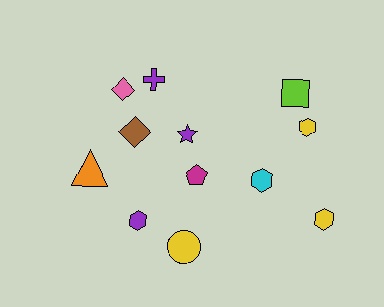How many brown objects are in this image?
There is 1 brown object.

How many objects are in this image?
There are 12 objects.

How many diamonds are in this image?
There are 2 diamonds.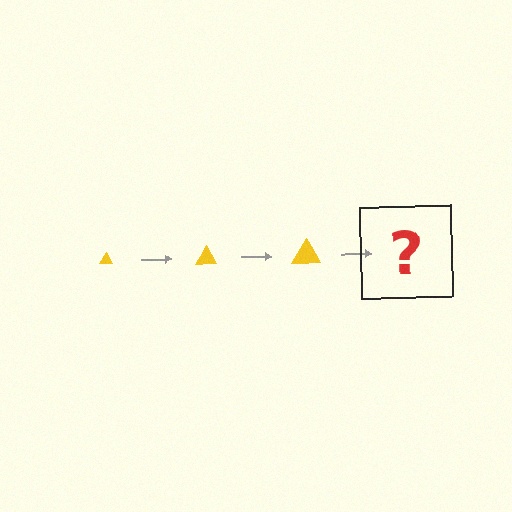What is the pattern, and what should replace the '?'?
The pattern is that the triangle gets progressively larger each step. The '?' should be a yellow triangle, larger than the previous one.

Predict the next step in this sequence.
The next step is a yellow triangle, larger than the previous one.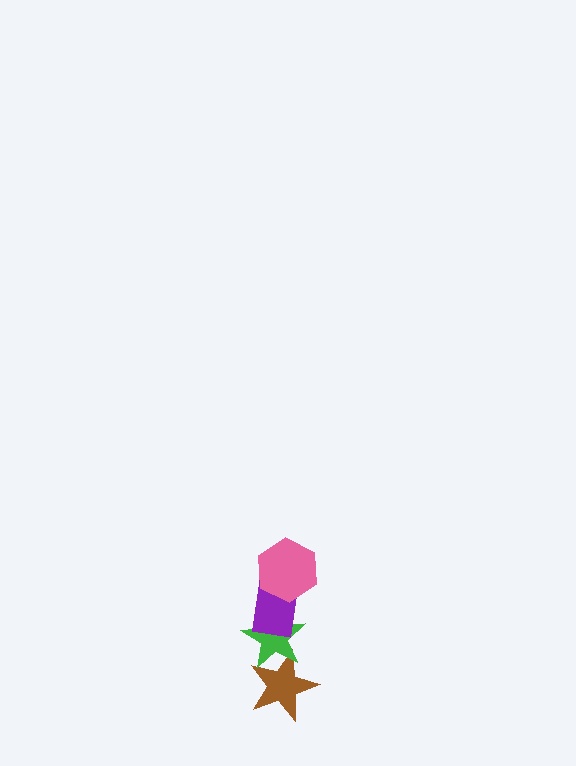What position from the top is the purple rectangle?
The purple rectangle is 2nd from the top.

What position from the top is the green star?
The green star is 3rd from the top.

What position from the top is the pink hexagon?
The pink hexagon is 1st from the top.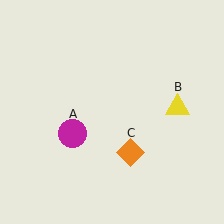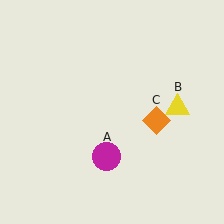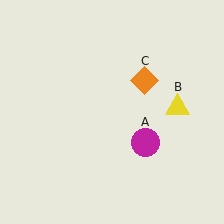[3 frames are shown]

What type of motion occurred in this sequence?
The magenta circle (object A), orange diamond (object C) rotated counterclockwise around the center of the scene.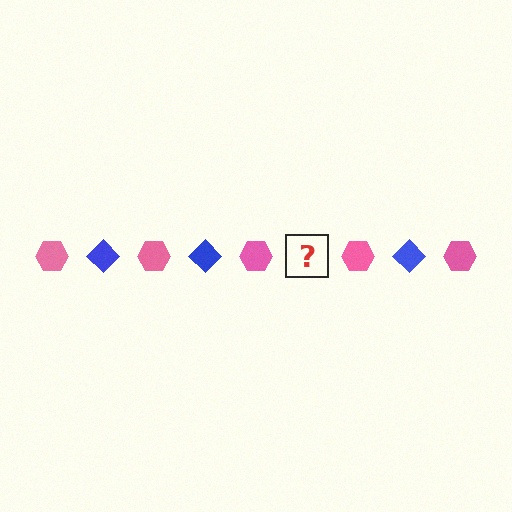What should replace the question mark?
The question mark should be replaced with a blue diamond.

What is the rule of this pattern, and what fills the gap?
The rule is that the pattern alternates between pink hexagon and blue diamond. The gap should be filled with a blue diamond.